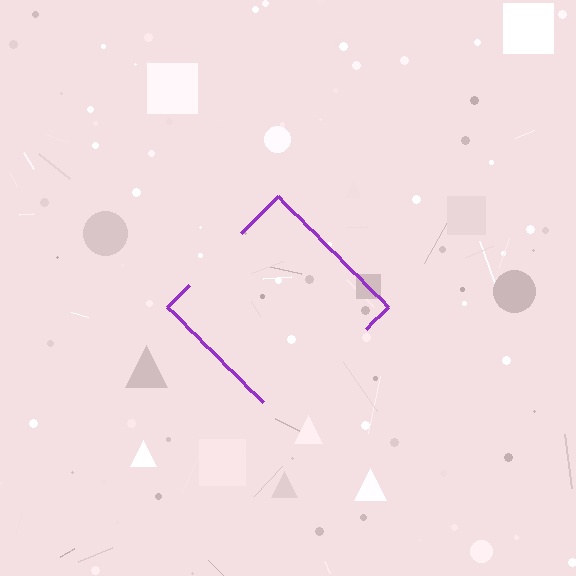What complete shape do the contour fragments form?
The contour fragments form a diamond.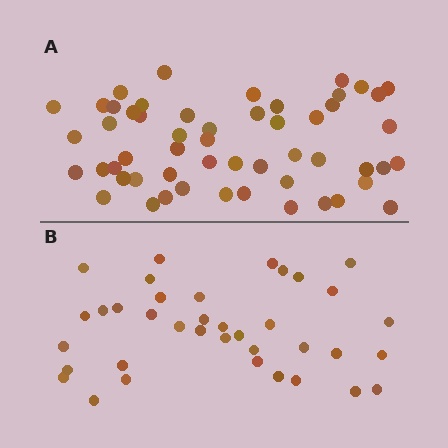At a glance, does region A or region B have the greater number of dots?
Region A (the top region) has more dots.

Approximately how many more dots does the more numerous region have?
Region A has approximately 15 more dots than region B.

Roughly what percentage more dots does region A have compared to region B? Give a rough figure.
About 45% more.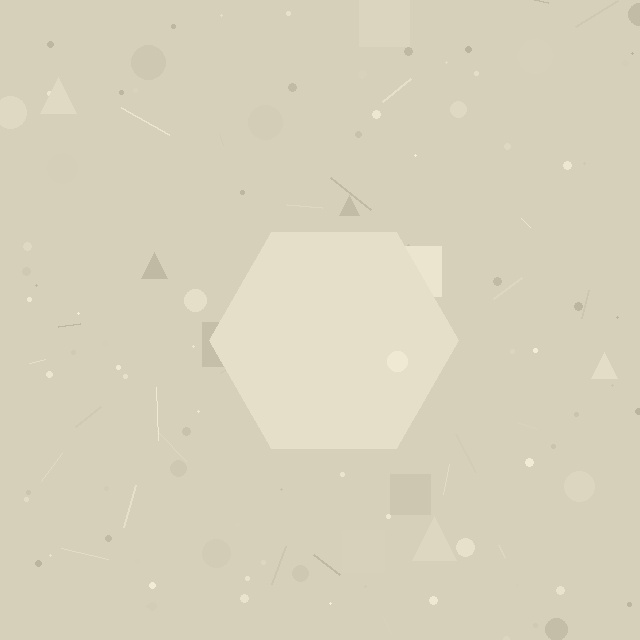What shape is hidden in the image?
A hexagon is hidden in the image.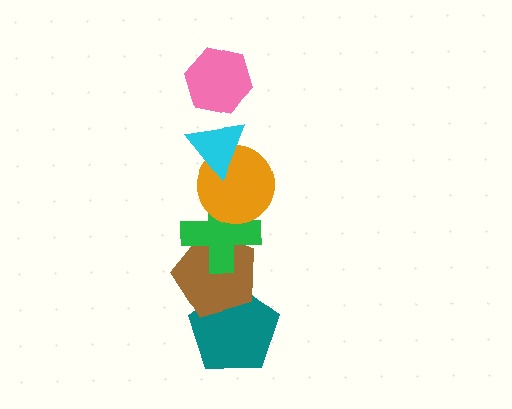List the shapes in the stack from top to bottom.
From top to bottom: the pink hexagon, the cyan triangle, the orange circle, the green cross, the brown pentagon, the teal pentagon.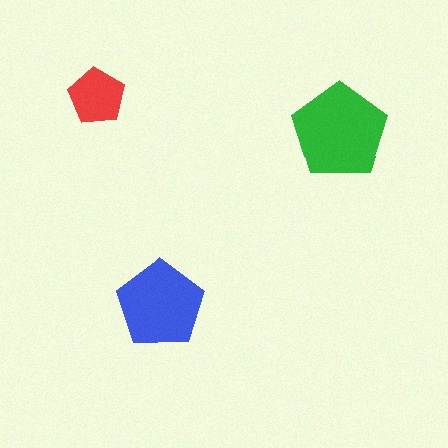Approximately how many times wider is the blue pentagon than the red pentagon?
About 1.5 times wider.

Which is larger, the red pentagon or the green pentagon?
The green one.